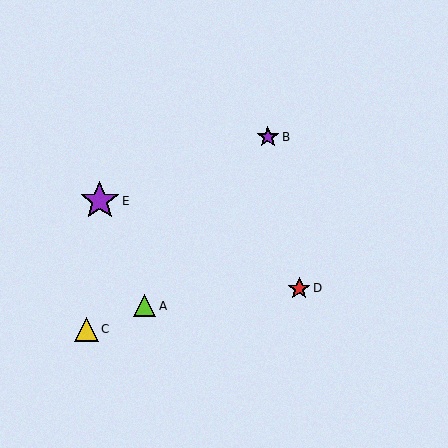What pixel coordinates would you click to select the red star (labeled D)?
Click at (299, 288) to select the red star D.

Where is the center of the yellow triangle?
The center of the yellow triangle is at (87, 329).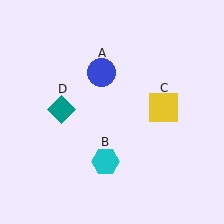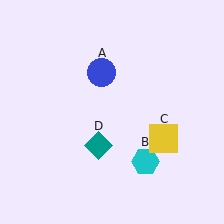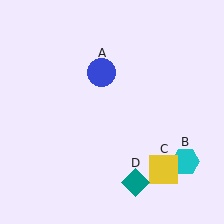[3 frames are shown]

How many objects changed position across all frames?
3 objects changed position: cyan hexagon (object B), yellow square (object C), teal diamond (object D).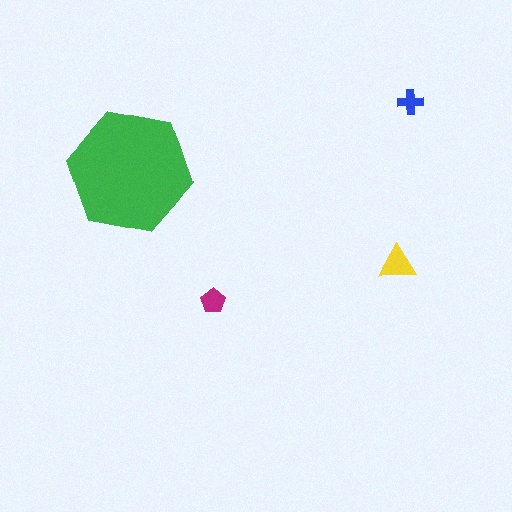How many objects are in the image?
There are 4 objects in the image.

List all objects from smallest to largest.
The blue cross, the magenta pentagon, the yellow triangle, the green hexagon.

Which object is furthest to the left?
The green hexagon is leftmost.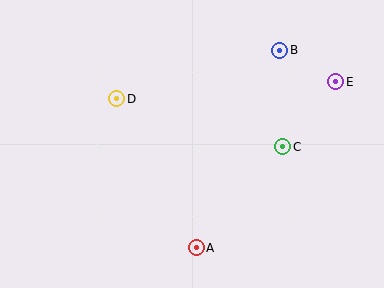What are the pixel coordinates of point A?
Point A is at (196, 248).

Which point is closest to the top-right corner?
Point E is closest to the top-right corner.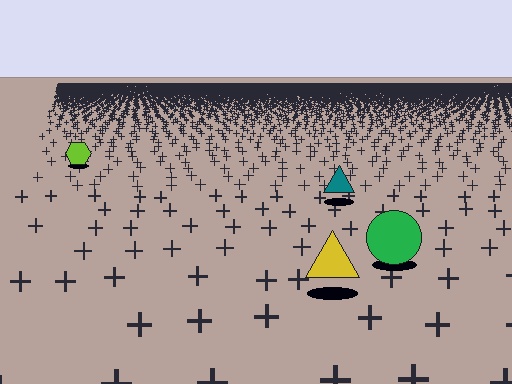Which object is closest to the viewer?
The yellow triangle is closest. The texture marks near it are larger and more spread out.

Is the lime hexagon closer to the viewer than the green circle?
No. The green circle is closer — you can tell from the texture gradient: the ground texture is coarser near it.